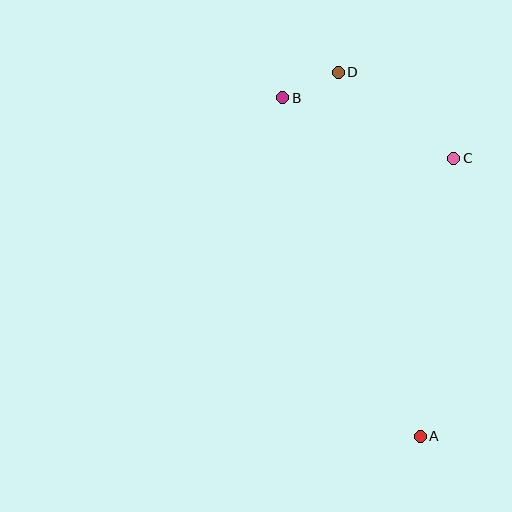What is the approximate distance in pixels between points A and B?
The distance between A and B is approximately 365 pixels.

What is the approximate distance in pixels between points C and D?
The distance between C and D is approximately 144 pixels.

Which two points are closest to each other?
Points B and D are closest to each other.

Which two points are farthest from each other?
Points A and D are farthest from each other.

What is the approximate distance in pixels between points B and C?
The distance between B and C is approximately 181 pixels.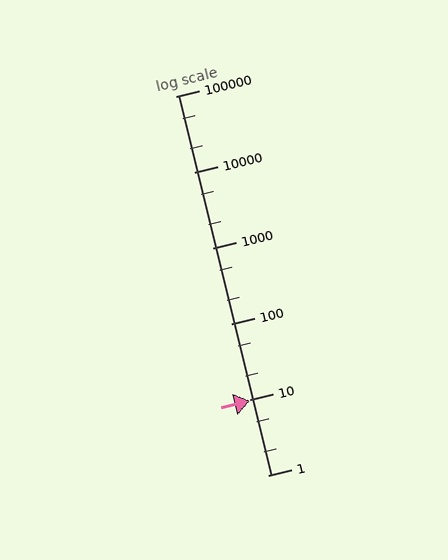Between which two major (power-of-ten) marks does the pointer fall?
The pointer is between 1 and 10.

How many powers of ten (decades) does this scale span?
The scale spans 5 decades, from 1 to 100000.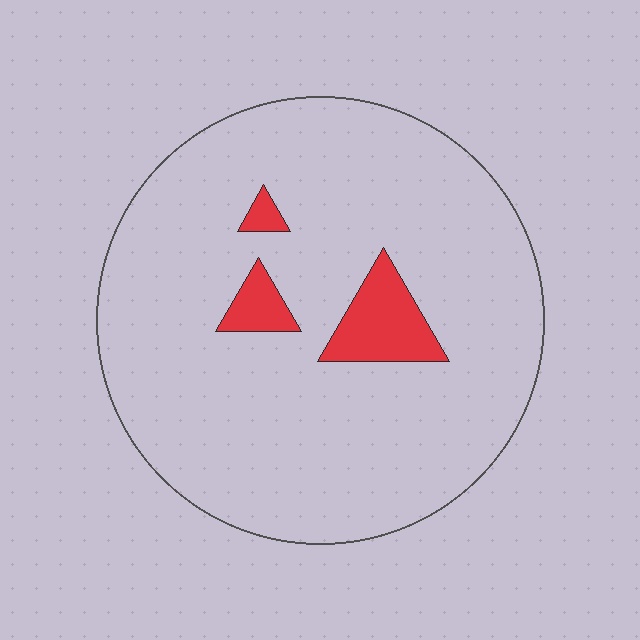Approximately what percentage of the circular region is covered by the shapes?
Approximately 10%.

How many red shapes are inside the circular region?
3.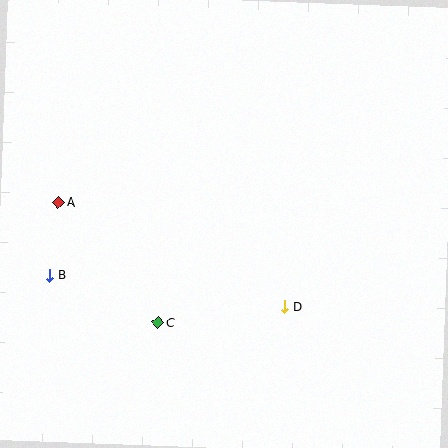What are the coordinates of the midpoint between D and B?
The midpoint between D and B is at (167, 291).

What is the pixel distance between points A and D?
The distance between A and D is 249 pixels.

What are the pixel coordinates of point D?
Point D is at (285, 306).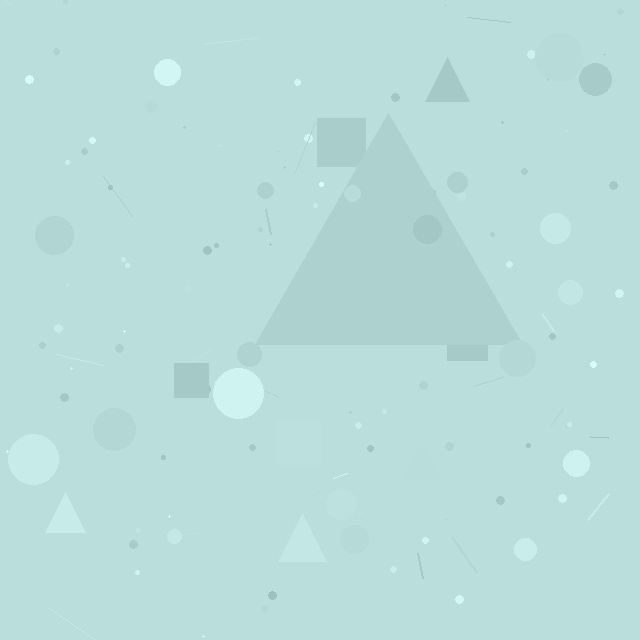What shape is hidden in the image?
A triangle is hidden in the image.